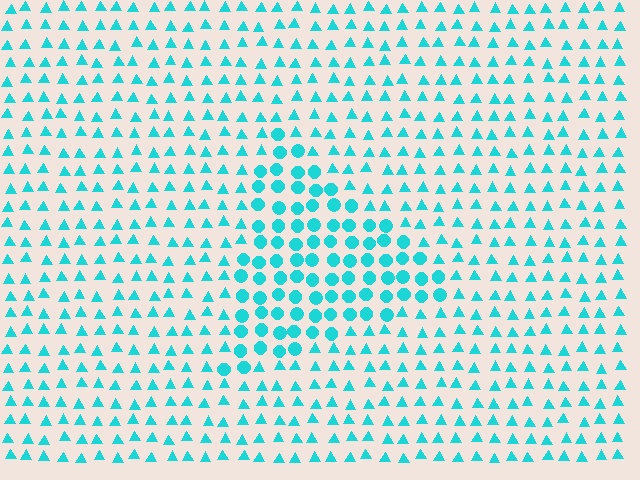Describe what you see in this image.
The image is filled with small cyan elements arranged in a uniform grid. A triangle-shaped region contains circles, while the surrounding area contains triangles. The boundary is defined purely by the change in element shape.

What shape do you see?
I see a triangle.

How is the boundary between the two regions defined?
The boundary is defined by a change in element shape: circles inside vs. triangles outside. All elements share the same color and spacing.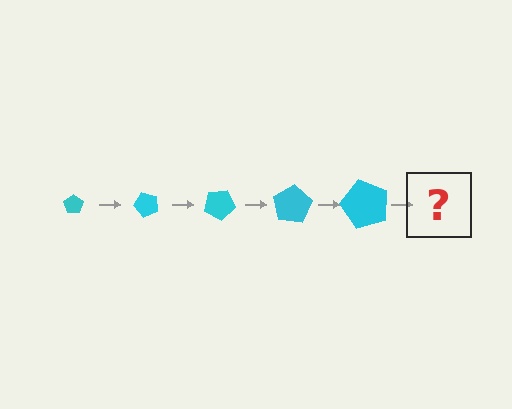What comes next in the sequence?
The next element should be a pentagon, larger than the previous one and rotated 250 degrees from the start.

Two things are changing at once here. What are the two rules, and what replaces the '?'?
The two rules are that the pentagon grows larger each step and it rotates 50 degrees each step. The '?' should be a pentagon, larger than the previous one and rotated 250 degrees from the start.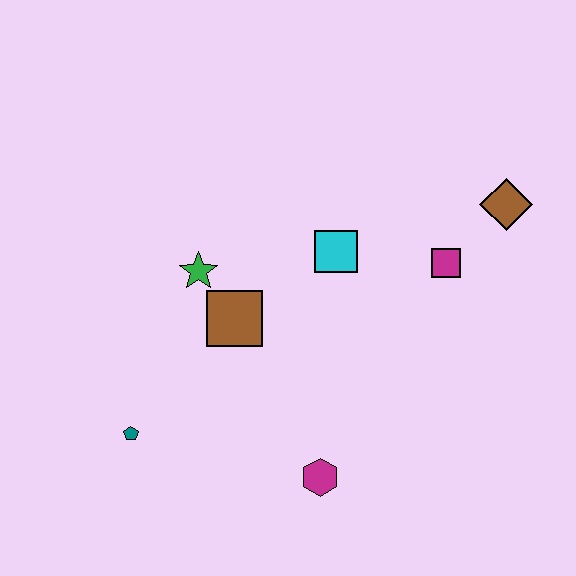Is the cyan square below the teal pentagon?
No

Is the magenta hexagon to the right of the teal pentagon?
Yes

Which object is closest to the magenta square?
The brown diamond is closest to the magenta square.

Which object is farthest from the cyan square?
The teal pentagon is farthest from the cyan square.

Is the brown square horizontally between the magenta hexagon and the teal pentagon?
Yes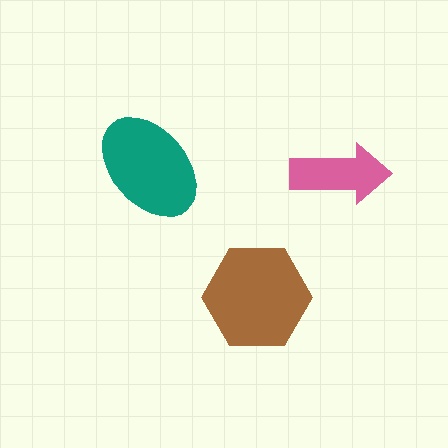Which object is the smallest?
The pink arrow.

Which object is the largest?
The brown hexagon.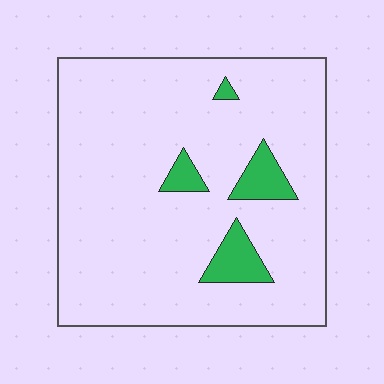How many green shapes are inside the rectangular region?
4.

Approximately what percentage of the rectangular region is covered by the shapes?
Approximately 10%.